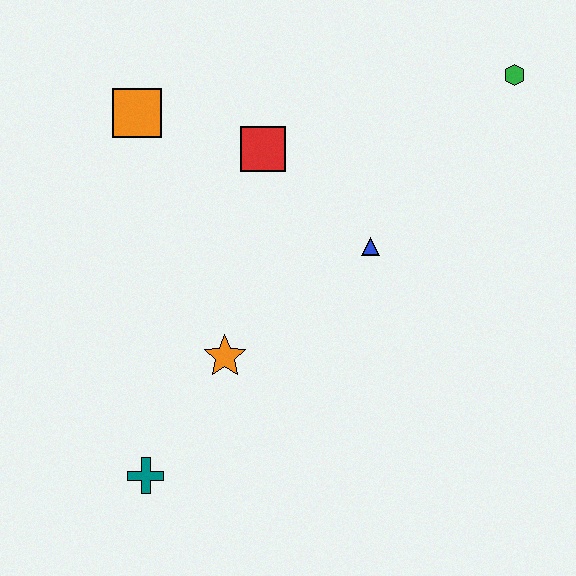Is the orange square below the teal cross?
No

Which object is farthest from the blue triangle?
The teal cross is farthest from the blue triangle.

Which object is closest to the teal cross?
The orange star is closest to the teal cross.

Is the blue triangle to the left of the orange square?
No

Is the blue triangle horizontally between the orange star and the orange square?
No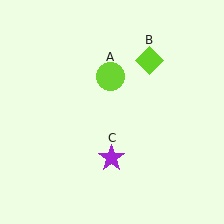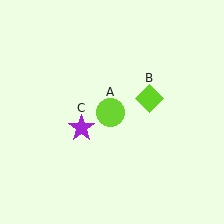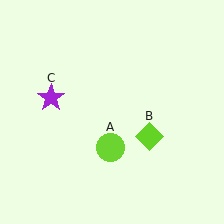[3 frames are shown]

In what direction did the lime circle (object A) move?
The lime circle (object A) moved down.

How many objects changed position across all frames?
3 objects changed position: lime circle (object A), lime diamond (object B), purple star (object C).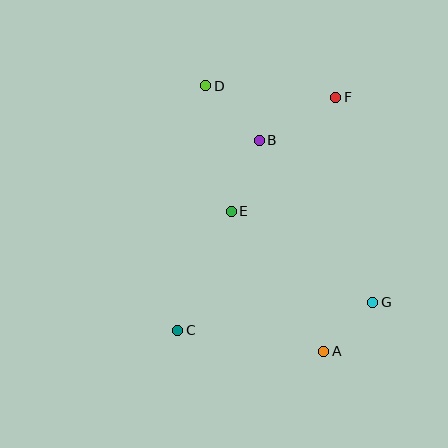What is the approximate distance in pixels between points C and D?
The distance between C and D is approximately 246 pixels.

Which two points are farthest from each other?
Points A and D are farthest from each other.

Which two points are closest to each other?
Points A and G are closest to each other.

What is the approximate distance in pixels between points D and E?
The distance between D and E is approximately 128 pixels.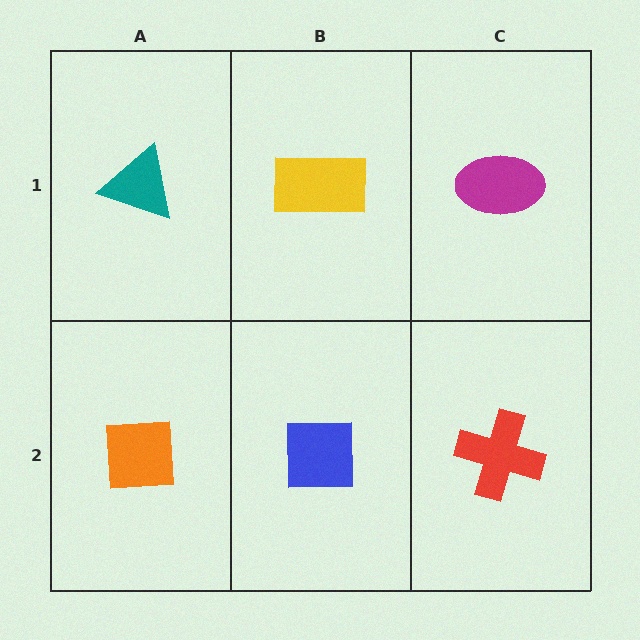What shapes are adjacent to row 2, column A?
A teal triangle (row 1, column A), a blue square (row 2, column B).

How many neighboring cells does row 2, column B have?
3.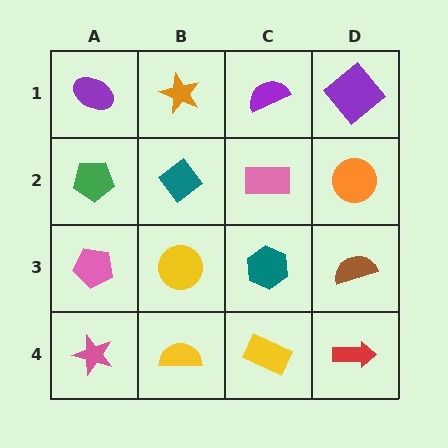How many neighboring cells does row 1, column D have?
2.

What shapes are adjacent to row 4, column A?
A pink pentagon (row 3, column A), a yellow semicircle (row 4, column B).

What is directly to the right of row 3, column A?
A yellow circle.